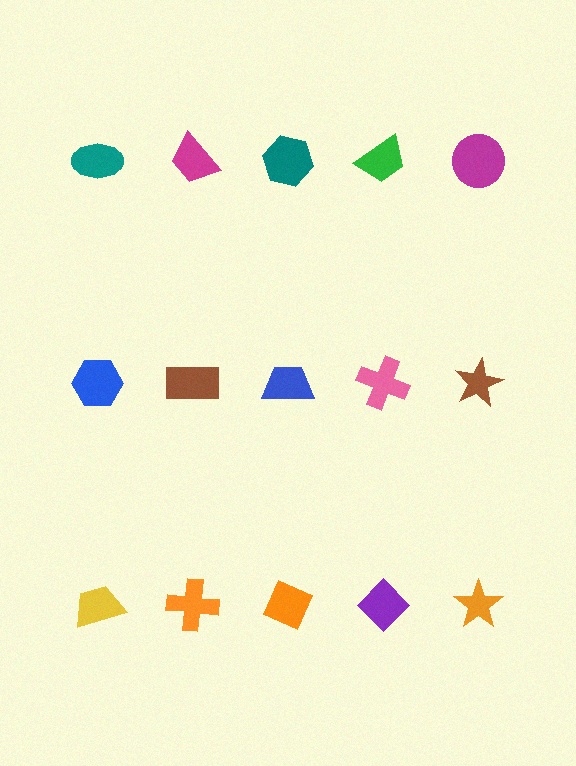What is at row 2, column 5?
A brown star.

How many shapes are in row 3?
5 shapes.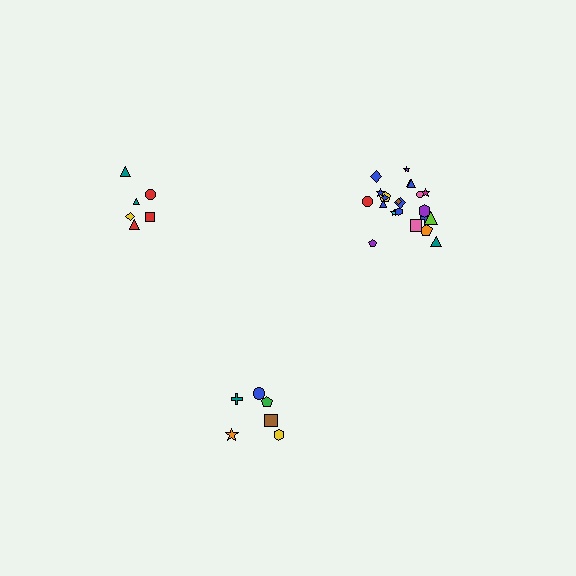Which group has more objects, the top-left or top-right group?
The top-right group.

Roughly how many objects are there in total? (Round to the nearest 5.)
Roughly 35 objects in total.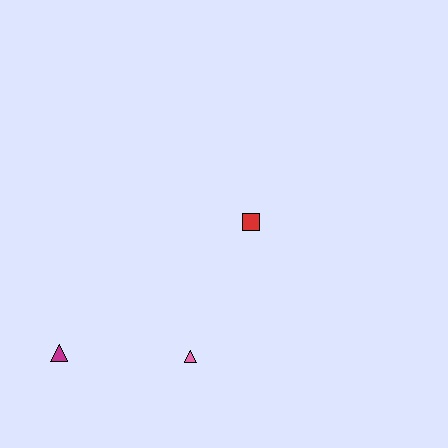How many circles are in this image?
There are no circles.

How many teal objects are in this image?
There are no teal objects.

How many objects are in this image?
There are 3 objects.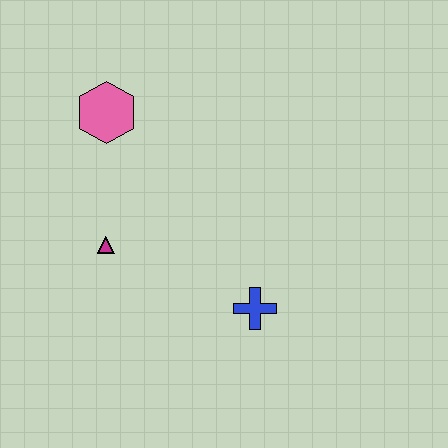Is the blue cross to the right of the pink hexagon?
Yes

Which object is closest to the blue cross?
The magenta triangle is closest to the blue cross.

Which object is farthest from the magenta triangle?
The blue cross is farthest from the magenta triangle.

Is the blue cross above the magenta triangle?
No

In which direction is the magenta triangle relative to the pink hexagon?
The magenta triangle is below the pink hexagon.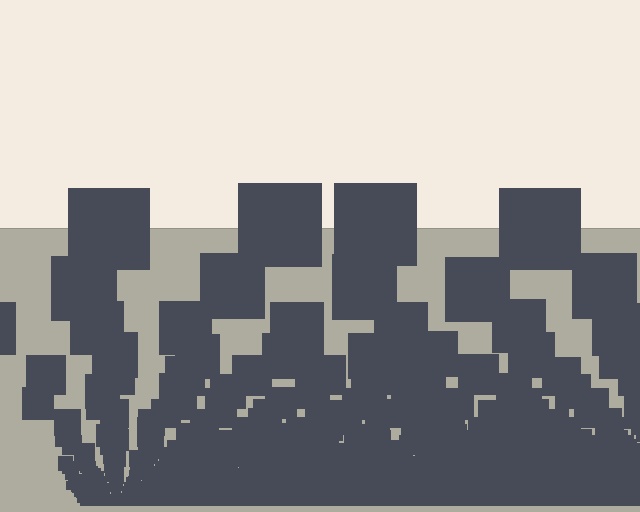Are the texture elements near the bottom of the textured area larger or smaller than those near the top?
Smaller. The gradient is inverted — elements near the bottom are smaller and denser.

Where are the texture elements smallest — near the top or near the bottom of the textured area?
Near the bottom.